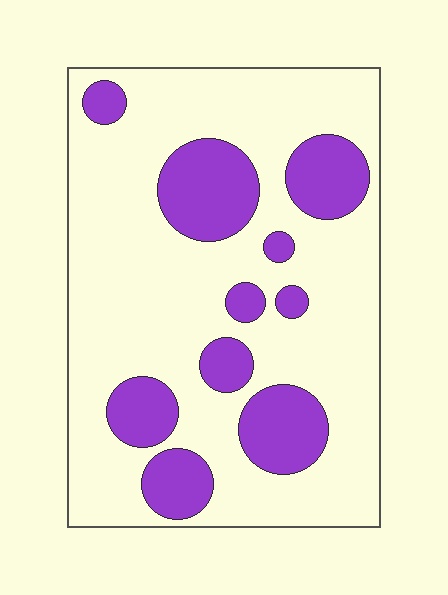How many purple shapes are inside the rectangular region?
10.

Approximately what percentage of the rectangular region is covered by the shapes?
Approximately 25%.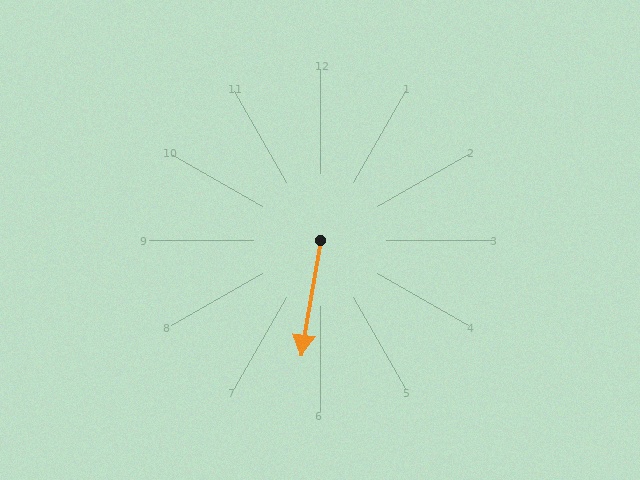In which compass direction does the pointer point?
South.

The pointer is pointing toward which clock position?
Roughly 6 o'clock.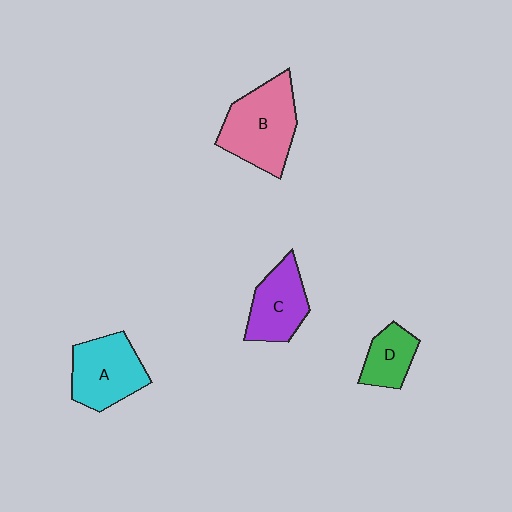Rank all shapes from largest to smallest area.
From largest to smallest: B (pink), A (cyan), C (purple), D (green).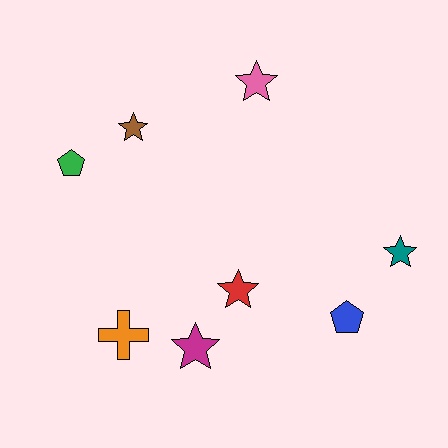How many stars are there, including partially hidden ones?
There are 5 stars.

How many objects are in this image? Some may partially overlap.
There are 8 objects.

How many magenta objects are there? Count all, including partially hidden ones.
There is 1 magenta object.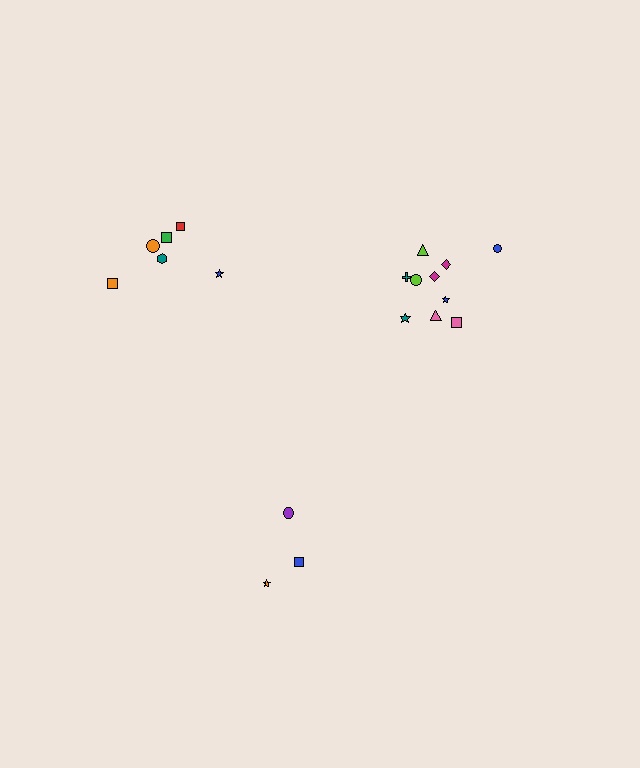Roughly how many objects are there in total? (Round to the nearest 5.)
Roughly 20 objects in total.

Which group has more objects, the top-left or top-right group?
The top-right group.